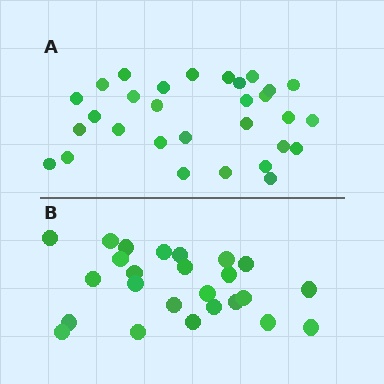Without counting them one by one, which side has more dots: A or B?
Region A (the top region) has more dots.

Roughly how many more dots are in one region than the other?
Region A has about 5 more dots than region B.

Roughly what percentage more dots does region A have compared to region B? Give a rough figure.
About 20% more.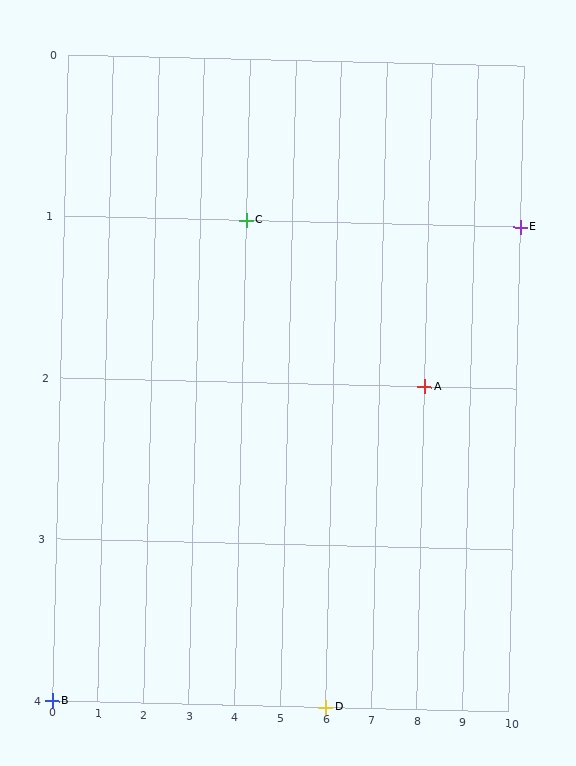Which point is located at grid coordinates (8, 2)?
Point A is at (8, 2).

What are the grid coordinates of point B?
Point B is at grid coordinates (0, 4).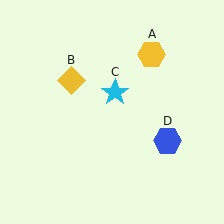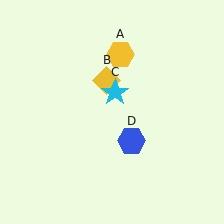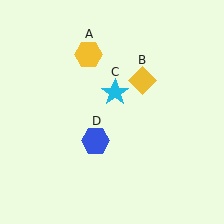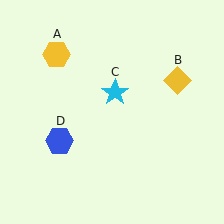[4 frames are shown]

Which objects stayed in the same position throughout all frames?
Cyan star (object C) remained stationary.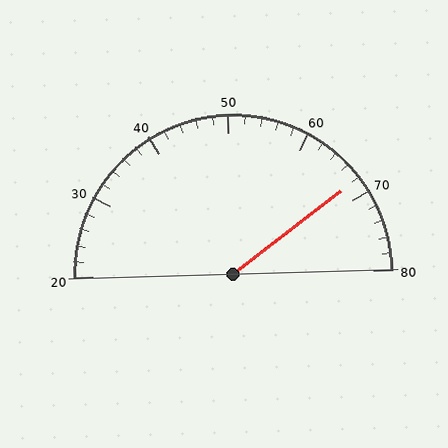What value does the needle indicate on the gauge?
The needle indicates approximately 68.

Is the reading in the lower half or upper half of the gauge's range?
The reading is in the upper half of the range (20 to 80).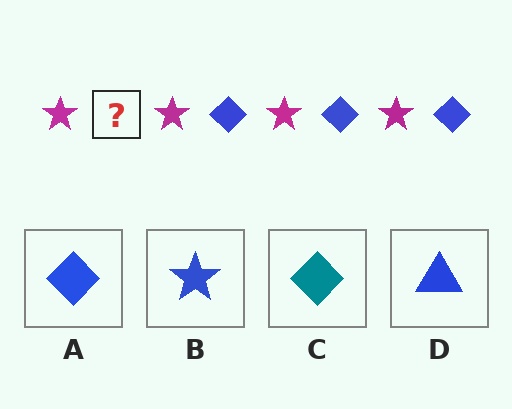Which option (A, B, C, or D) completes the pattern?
A.